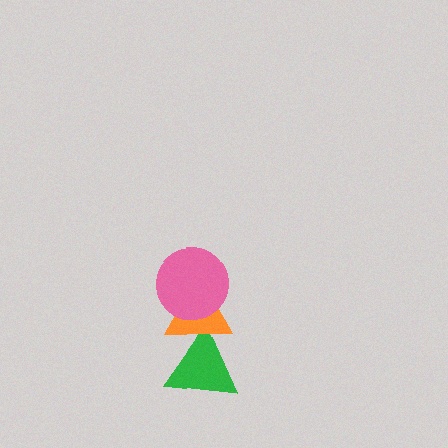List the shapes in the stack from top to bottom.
From top to bottom: the pink circle, the orange triangle, the green triangle.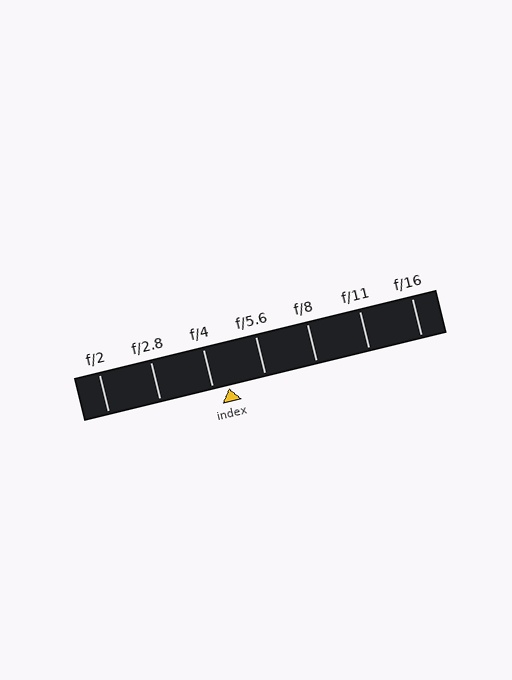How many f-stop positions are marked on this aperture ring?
There are 7 f-stop positions marked.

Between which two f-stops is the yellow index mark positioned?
The index mark is between f/4 and f/5.6.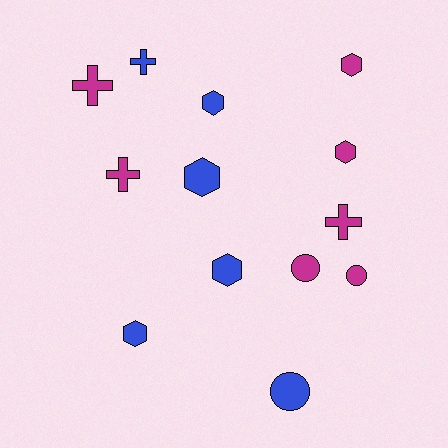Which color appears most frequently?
Magenta, with 7 objects.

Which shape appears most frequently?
Hexagon, with 6 objects.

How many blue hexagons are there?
There are 4 blue hexagons.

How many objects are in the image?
There are 13 objects.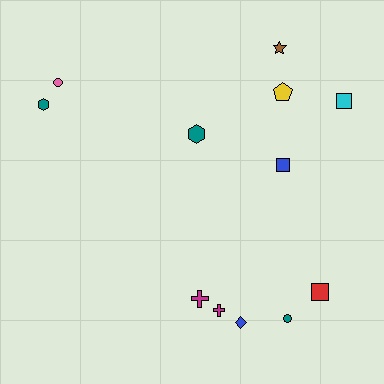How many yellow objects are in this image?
There is 1 yellow object.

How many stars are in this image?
There is 1 star.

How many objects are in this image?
There are 12 objects.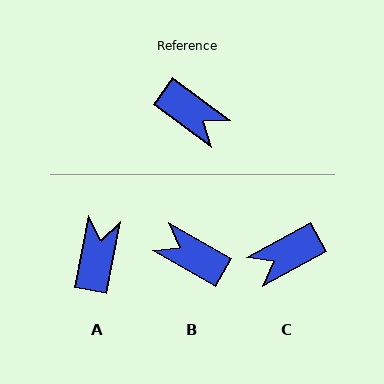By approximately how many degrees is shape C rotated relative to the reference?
Approximately 115 degrees clockwise.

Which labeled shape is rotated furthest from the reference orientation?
B, about 174 degrees away.